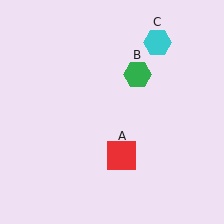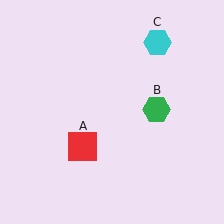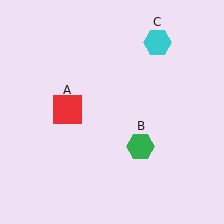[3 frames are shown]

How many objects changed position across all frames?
2 objects changed position: red square (object A), green hexagon (object B).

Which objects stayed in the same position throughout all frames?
Cyan hexagon (object C) remained stationary.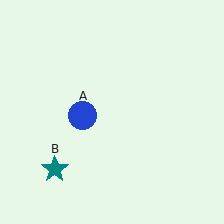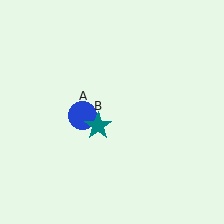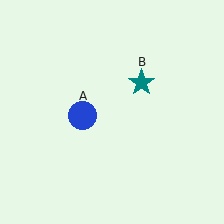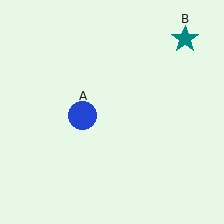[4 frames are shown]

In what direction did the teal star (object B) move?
The teal star (object B) moved up and to the right.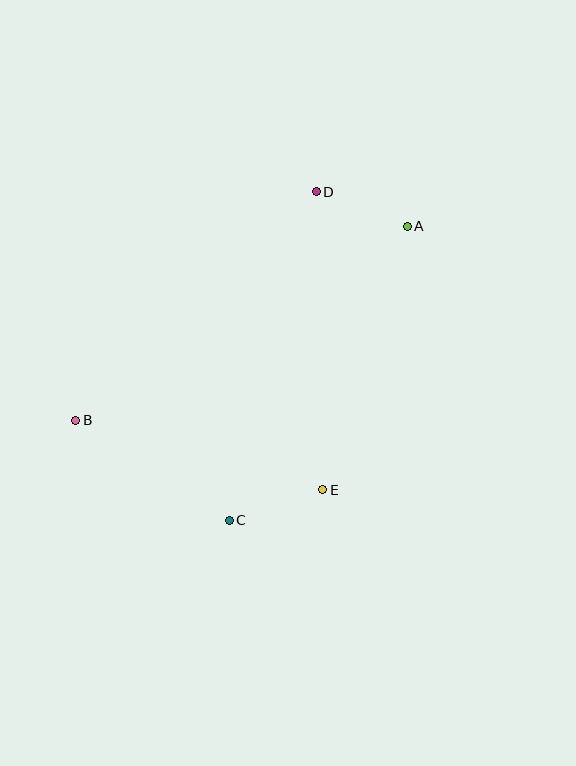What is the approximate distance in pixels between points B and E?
The distance between B and E is approximately 256 pixels.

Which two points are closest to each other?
Points A and D are closest to each other.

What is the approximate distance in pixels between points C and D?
The distance between C and D is approximately 340 pixels.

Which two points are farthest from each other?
Points A and B are farthest from each other.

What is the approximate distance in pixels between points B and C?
The distance between B and C is approximately 183 pixels.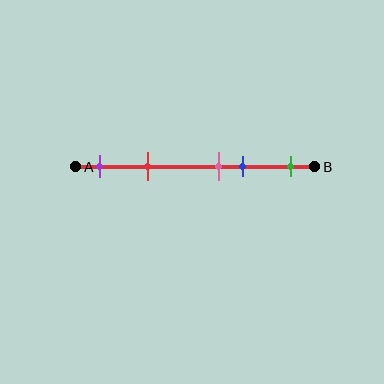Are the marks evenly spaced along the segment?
No, the marks are not evenly spaced.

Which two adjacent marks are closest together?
The pink and blue marks are the closest adjacent pair.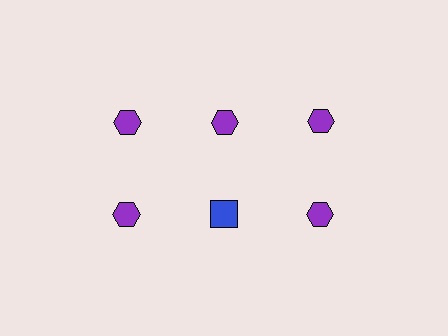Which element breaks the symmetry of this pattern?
The blue square in the second row, second from left column breaks the symmetry. All other shapes are purple hexagons.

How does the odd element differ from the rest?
It differs in both color (blue instead of purple) and shape (square instead of hexagon).